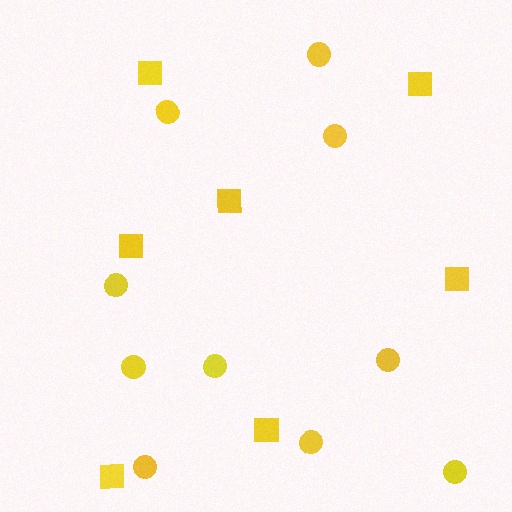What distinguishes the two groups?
There are 2 groups: one group of squares (7) and one group of circles (10).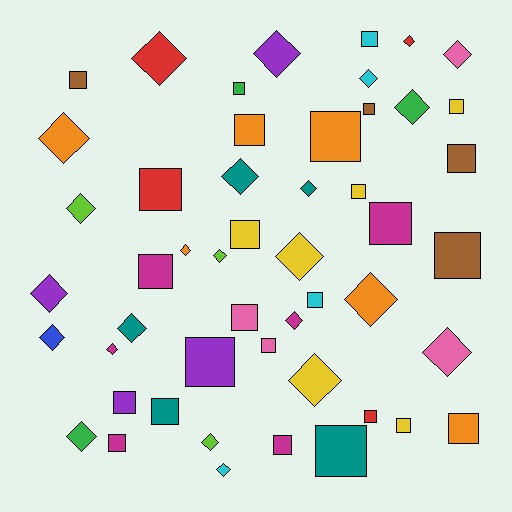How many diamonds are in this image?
There are 24 diamonds.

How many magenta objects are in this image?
There are 6 magenta objects.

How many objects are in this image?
There are 50 objects.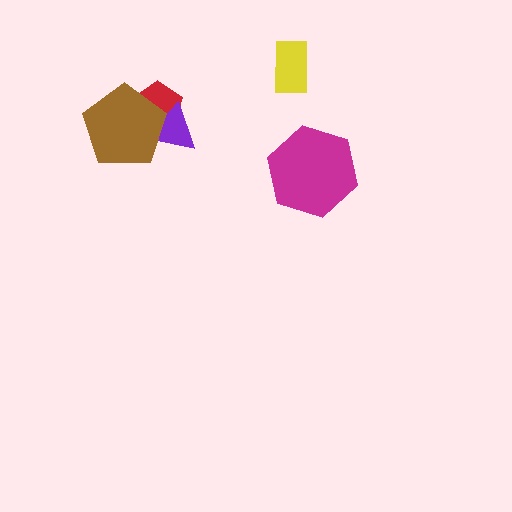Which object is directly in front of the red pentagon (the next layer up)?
The purple triangle is directly in front of the red pentagon.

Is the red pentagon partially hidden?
Yes, it is partially covered by another shape.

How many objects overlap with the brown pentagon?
2 objects overlap with the brown pentagon.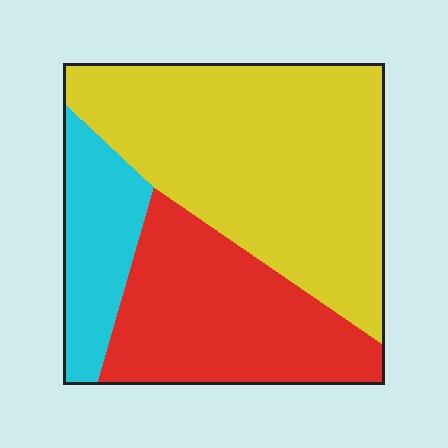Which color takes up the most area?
Yellow, at roughly 55%.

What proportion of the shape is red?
Red covers roughly 30% of the shape.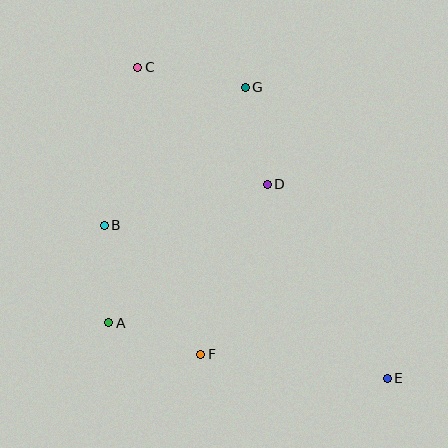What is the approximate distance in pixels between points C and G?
The distance between C and G is approximately 109 pixels.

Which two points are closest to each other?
Points A and F are closest to each other.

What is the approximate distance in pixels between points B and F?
The distance between B and F is approximately 161 pixels.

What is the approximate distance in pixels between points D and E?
The distance between D and E is approximately 228 pixels.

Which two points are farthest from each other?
Points C and E are farthest from each other.